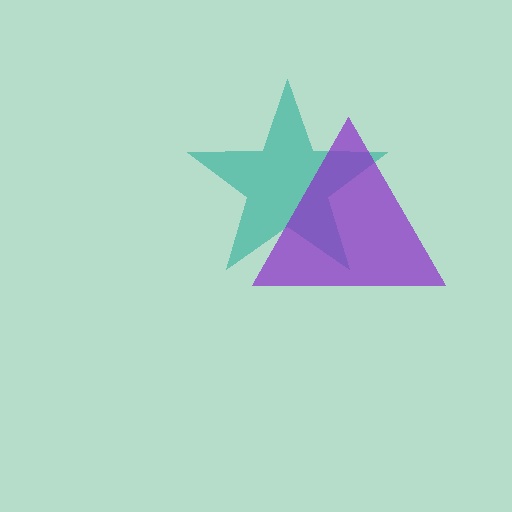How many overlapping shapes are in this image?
There are 2 overlapping shapes in the image.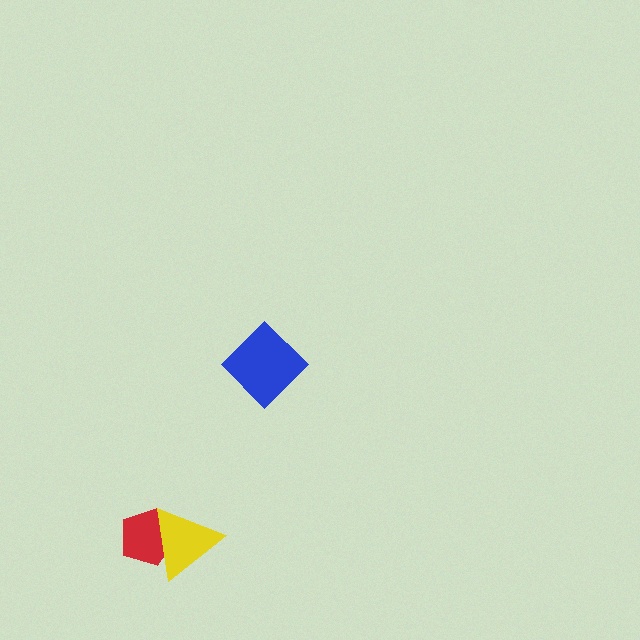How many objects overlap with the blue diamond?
0 objects overlap with the blue diamond.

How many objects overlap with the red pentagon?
1 object overlaps with the red pentagon.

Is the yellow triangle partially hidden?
No, no other shape covers it.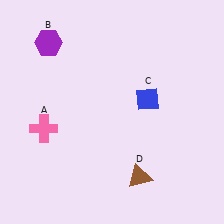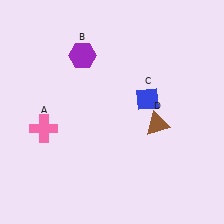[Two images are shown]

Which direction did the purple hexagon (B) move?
The purple hexagon (B) moved right.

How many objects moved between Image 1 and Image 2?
2 objects moved between the two images.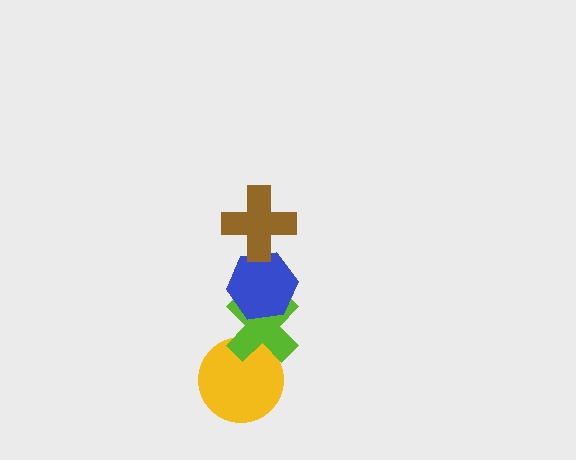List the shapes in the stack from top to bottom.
From top to bottom: the brown cross, the blue hexagon, the lime cross, the yellow circle.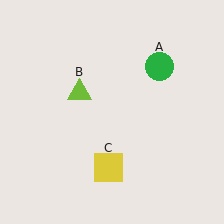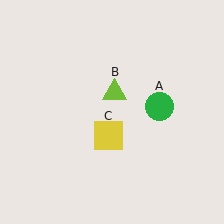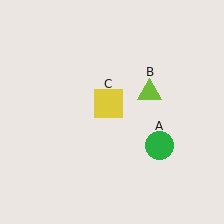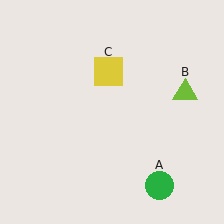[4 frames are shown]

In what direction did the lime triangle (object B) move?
The lime triangle (object B) moved right.